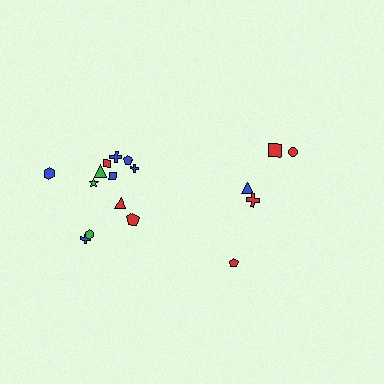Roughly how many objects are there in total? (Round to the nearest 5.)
Roughly 15 objects in total.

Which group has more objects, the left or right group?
The left group.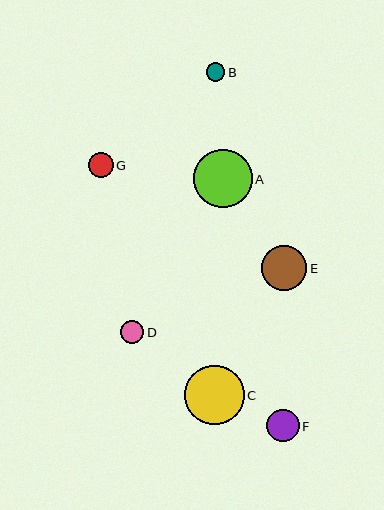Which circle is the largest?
Circle C is the largest with a size of approximately 59 pixels.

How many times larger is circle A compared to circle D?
Circle A is approximately 2.6 times the size of circle D.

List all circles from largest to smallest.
From largest to smallest: C, A, E, F, G, D, B.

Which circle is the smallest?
Circle B is the smallest with a size of approximately 18 pixels.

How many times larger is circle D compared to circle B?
Circle D is approximately 1.2 times the size of circle B.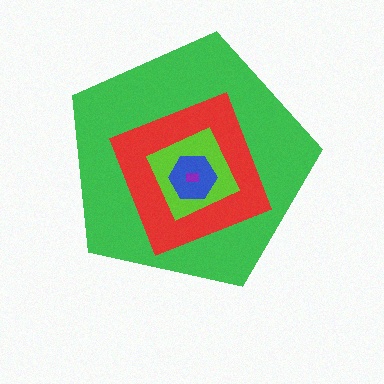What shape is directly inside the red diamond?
The lime square.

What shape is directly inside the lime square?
The blue hexagon.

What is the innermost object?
The purple rectangle.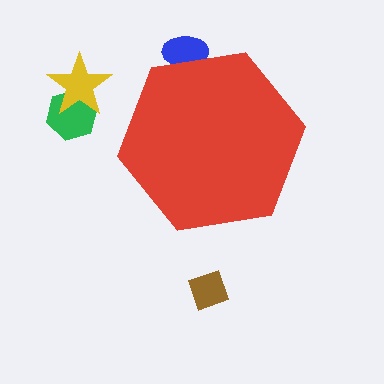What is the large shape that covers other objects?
A red hexagon.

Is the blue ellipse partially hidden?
Yes, the blue ellipse is partially hidden behind the red hexagon.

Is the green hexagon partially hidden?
No, the green hexagon is fully visible.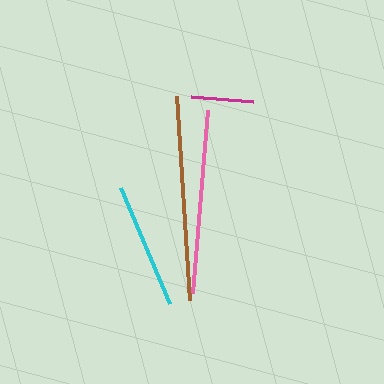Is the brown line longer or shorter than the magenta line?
The brown line is longer than the magenta line.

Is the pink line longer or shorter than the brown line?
The brown line is longer than the pink line.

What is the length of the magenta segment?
The magenta segment is approximately 62 pixels long.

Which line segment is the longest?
The brown line is the longest at approximately 204 pixels.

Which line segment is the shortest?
The magenta line is the shortest at approximately 62 pixels.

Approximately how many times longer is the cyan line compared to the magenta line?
The cyan line is approximately 2.0 times the length of the magenta line.